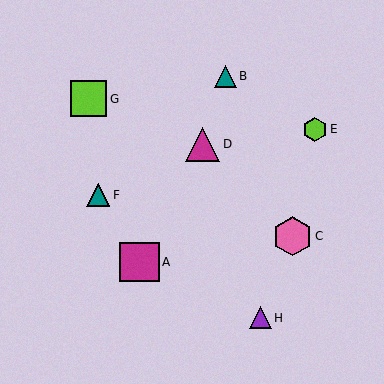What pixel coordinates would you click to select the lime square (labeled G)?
Click at (89, 99) to select the lime square G.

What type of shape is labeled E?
Shape E is a lime hexagon.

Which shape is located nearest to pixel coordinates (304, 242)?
The pink hexagon (labeled C) at (292, 236) is nearest to that location.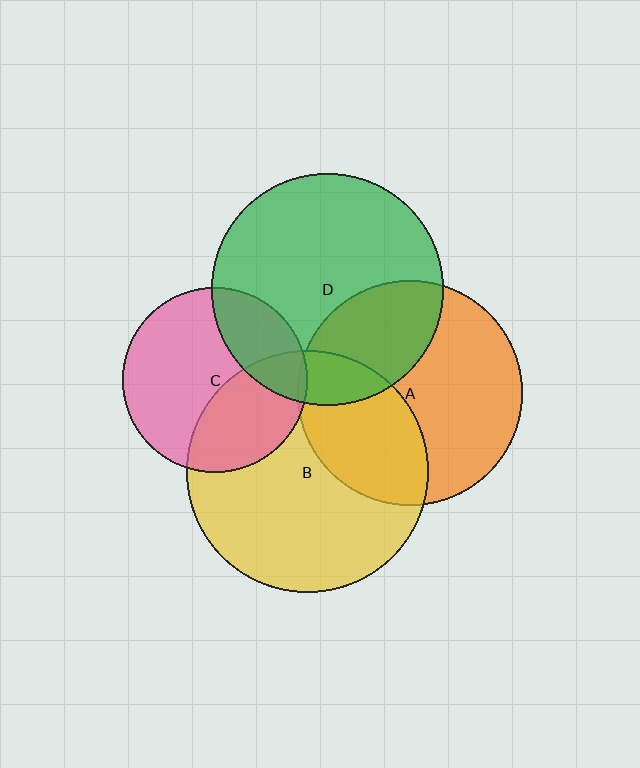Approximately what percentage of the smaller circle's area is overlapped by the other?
Approximately 35%.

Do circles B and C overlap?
Yes.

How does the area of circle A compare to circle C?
Approximately 1.5 times.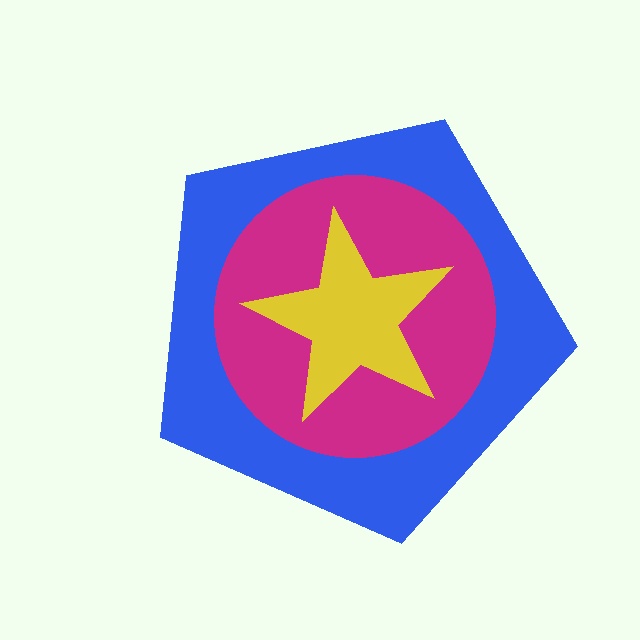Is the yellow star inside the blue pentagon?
Yes.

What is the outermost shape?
The blue pentagon.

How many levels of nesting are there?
3.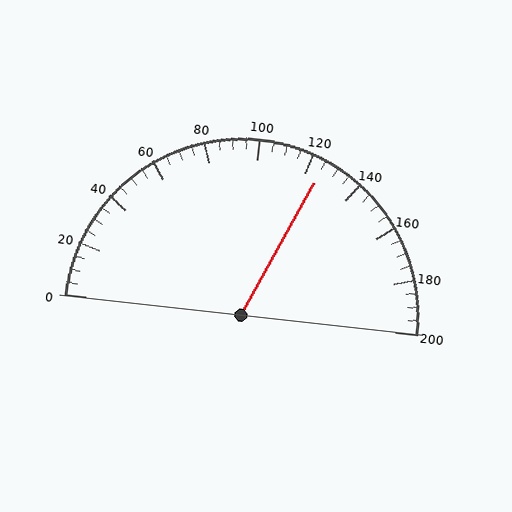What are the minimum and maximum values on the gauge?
The gauge ranges from 0 to 200.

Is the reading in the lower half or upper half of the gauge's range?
The reading is in the upper half of the range (0 to 200).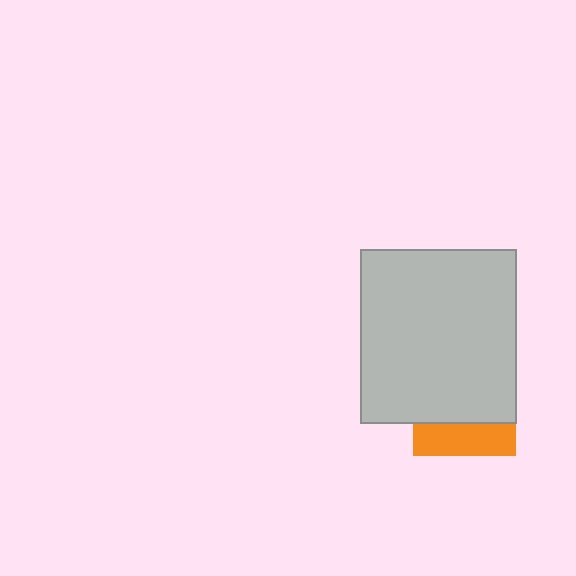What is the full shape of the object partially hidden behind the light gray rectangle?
The partially hidden object is an orange square.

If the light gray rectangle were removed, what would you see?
You would see the complete orange square.